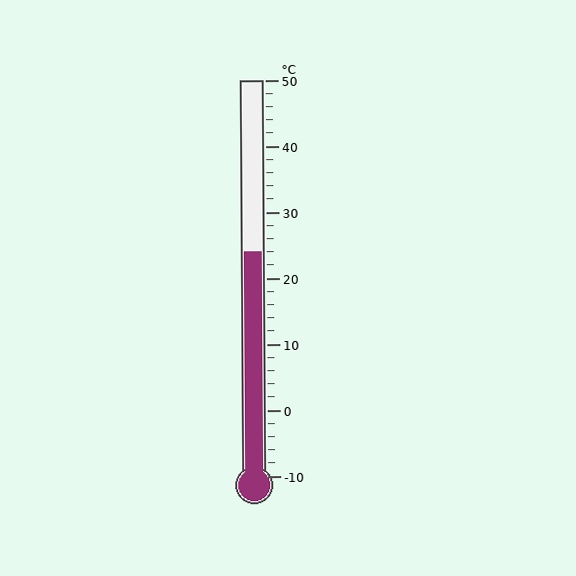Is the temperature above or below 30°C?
The temperature is below 30°C.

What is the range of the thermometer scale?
The thermometer scale ranges from -10°C to 50°C.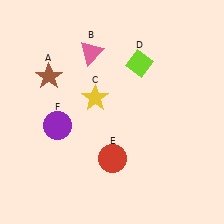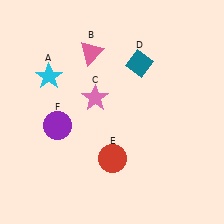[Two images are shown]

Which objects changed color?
A changed from brown to cyan. C changed from yellow to pink. D changed from lime to teal.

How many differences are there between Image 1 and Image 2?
There are 3 differences between the two images.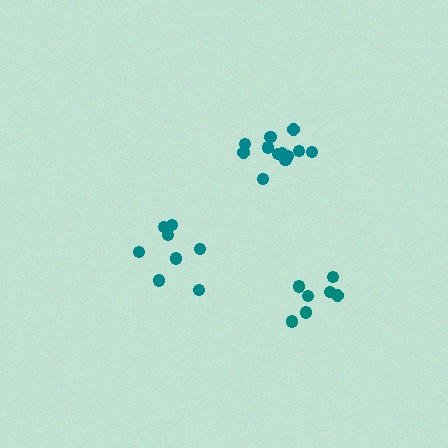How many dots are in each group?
Group 1: 7 dots, Group 2: 8 dots, Group 3: 12 dots (27 total).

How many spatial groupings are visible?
There are 3 spatial groupings.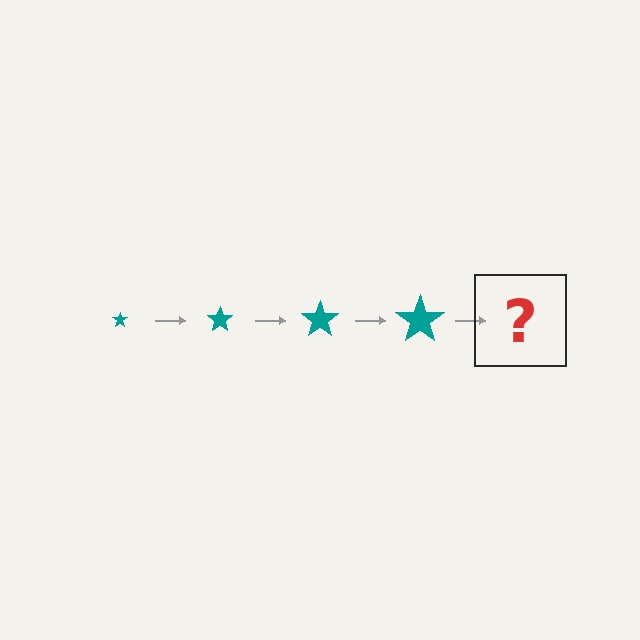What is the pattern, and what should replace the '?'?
The pattern is that the star gets progressively larger each step. The '?' should be a teal star, larger than the previous one.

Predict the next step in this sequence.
The next step is a teal star, larger than the previous one.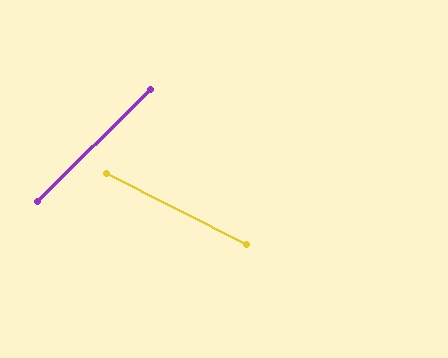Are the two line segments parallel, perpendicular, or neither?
Neither parallel nor perpendicular — they differ by about 72°.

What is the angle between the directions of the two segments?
Approximately 72 degrees.